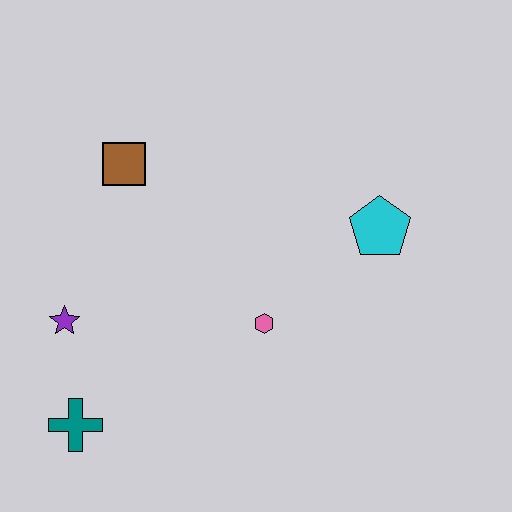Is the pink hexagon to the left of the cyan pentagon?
Yes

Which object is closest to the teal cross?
The purple star is closest to the teal cross.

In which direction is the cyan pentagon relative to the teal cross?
The cyan pentagon is to the right of the teal cross.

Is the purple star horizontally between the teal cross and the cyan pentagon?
No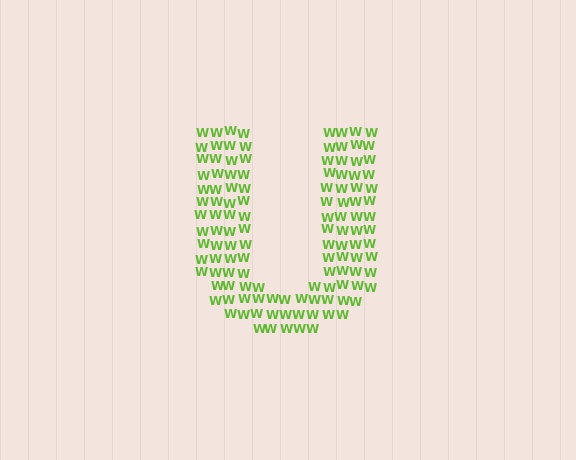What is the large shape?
The large shape is the letter U.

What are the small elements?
The small elements are letter W's.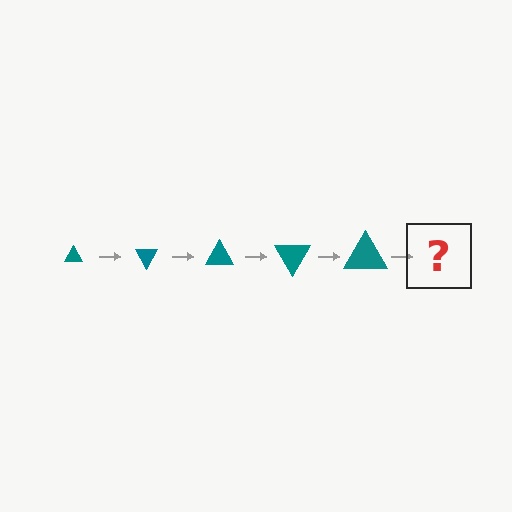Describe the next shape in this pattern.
It should be a triangle, larger than the previous one and rotated 300 degrees from the start.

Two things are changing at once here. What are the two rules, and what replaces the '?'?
The two rules are that the triangle grows larger each step and it rotates 60 degrees each step. The '?' should be a triangle, larger than the previous one and rotated 300 degrees from the start.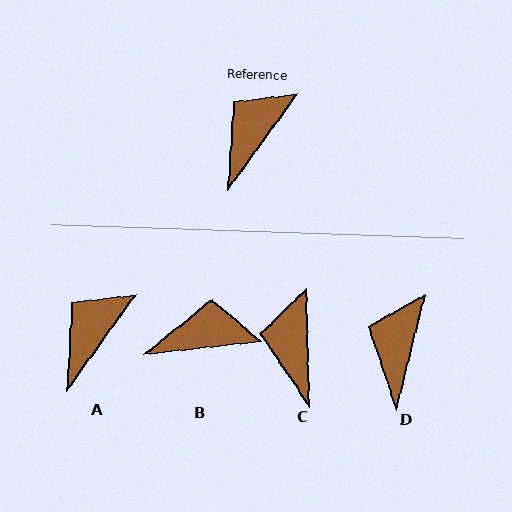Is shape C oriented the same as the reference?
No, it is off by about 37 degrees.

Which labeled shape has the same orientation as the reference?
A.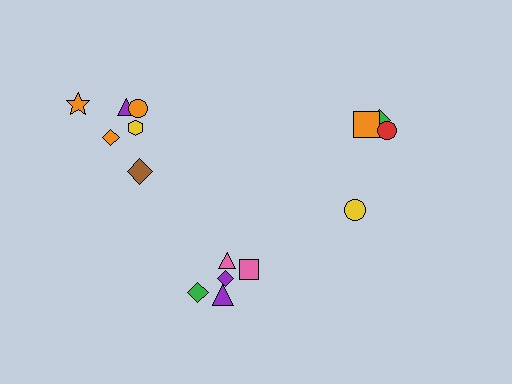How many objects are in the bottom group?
There are 5 objects.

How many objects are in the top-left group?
There are 6 objects.